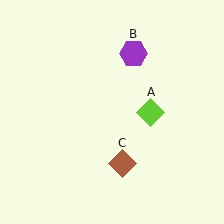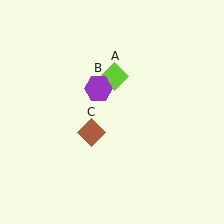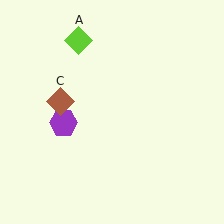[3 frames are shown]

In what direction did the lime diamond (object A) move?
The lime diamond (object A) moved up and to the left.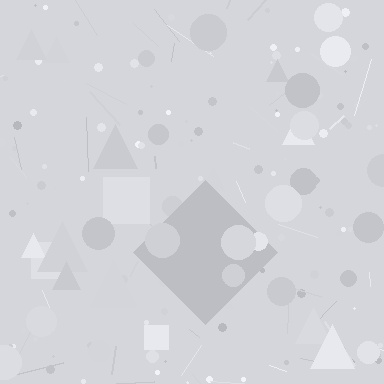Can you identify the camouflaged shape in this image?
The camouflaged shape is a diamond.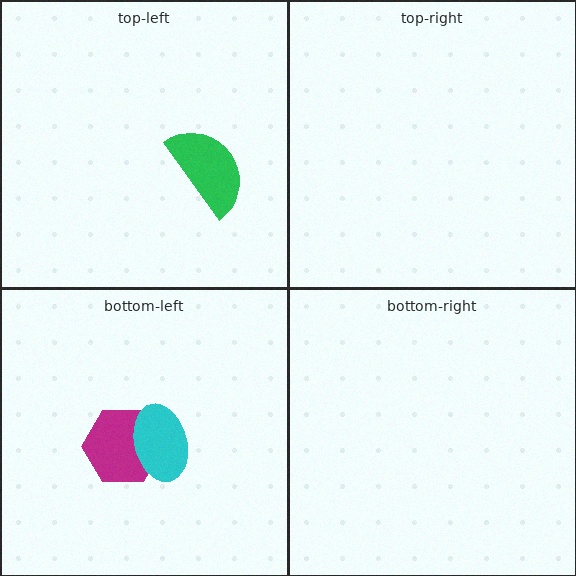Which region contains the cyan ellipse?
The bottom-left region.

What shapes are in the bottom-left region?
The magenta hexagon, the cyan ellipse.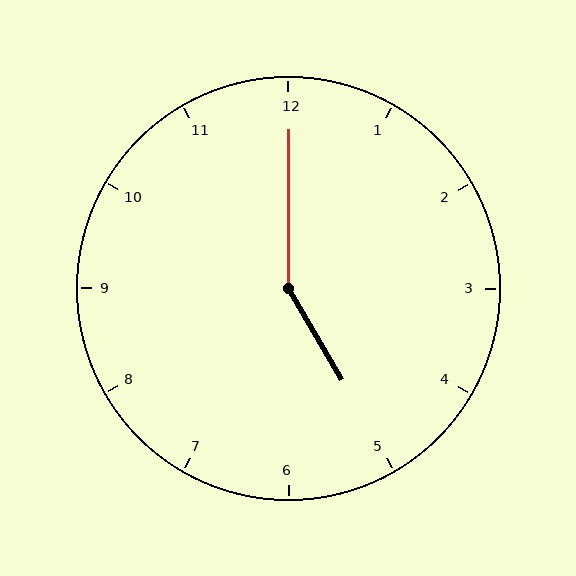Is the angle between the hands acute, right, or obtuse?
It is obtuse.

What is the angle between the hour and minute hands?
Approximately 150 degrees.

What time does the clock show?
5:00.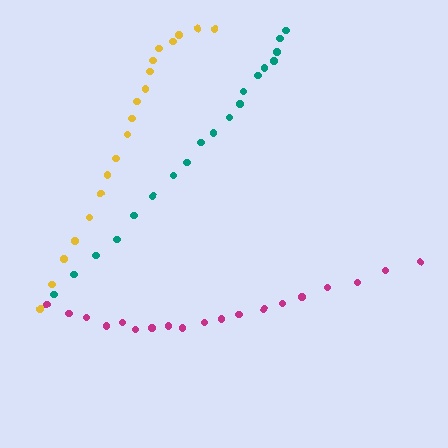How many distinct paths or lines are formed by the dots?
There are 3 distinct paths.